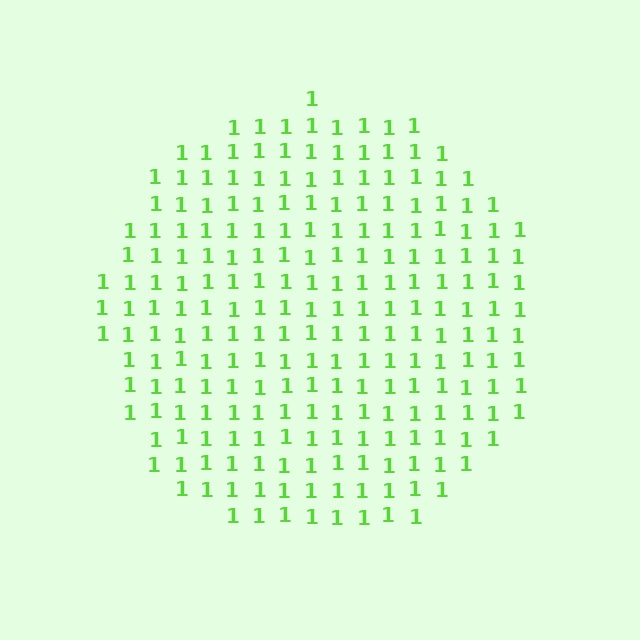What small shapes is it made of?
It is made of small digit 1's.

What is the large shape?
The large shape is a circle.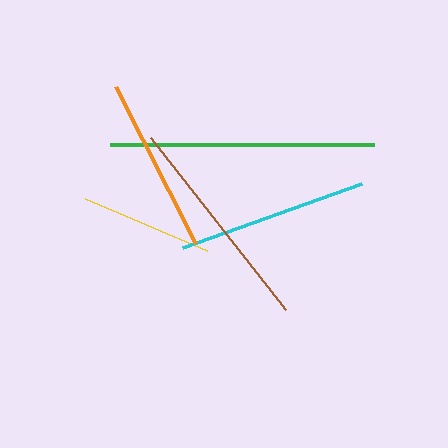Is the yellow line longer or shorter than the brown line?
The brown line is longer than the yellow line.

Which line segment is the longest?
The green line is the longest at approximately 264 pixels.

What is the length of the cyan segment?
The cyan segment is approximately 189 pixels long.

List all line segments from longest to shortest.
From longest to shortest: green, brown, cyan, orange, yellow.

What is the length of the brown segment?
The brown segment is approximately 218 pixels long.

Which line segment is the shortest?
The yellow line is the shortest at approximately 133 pixels.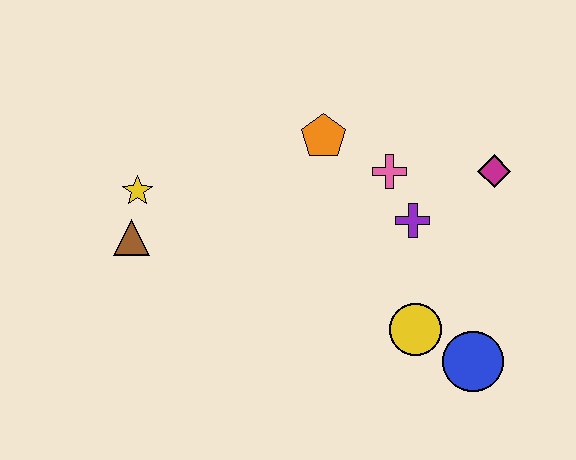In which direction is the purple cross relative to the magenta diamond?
The purple cross is to the left of the magenta diamond.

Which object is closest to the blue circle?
The yellow circle is closest to the blue circle.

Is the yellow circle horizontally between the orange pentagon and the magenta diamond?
Yes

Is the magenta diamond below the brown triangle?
No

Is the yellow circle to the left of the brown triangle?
No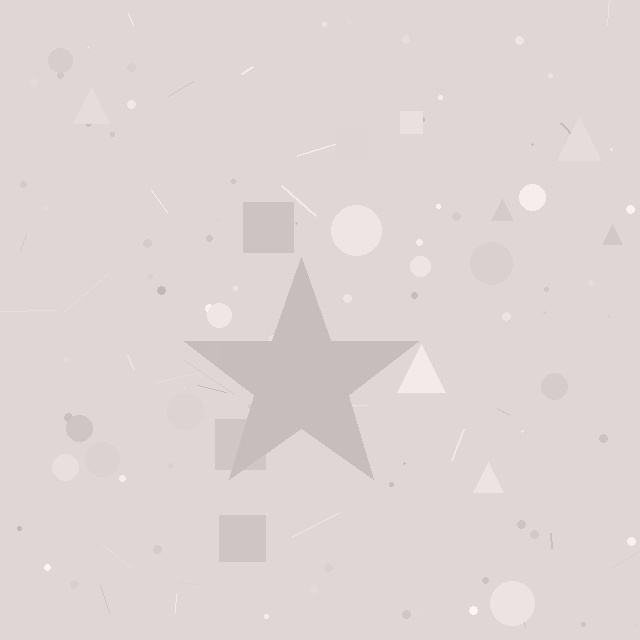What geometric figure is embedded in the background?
A star is embedded in the background.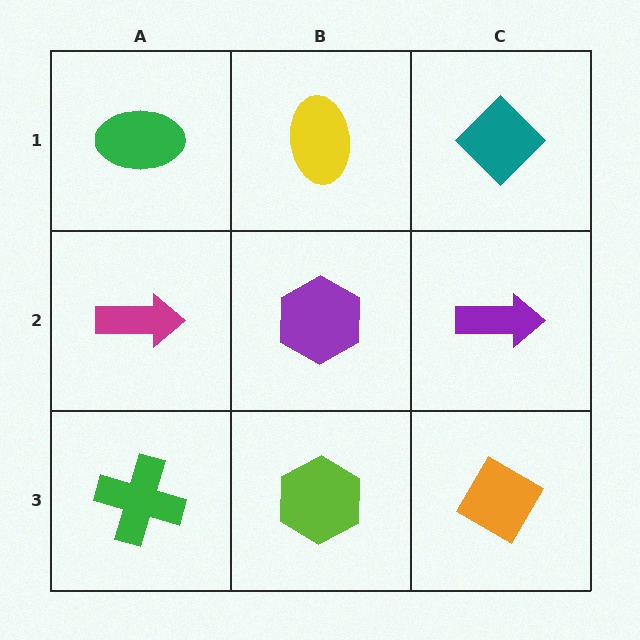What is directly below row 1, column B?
A purple hexagon.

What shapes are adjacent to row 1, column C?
A purple arrow (row 2, column C), a yellow ellipse (row 1, column B).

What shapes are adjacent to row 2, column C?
A teal diamond (row 1, column C), an orange diamond (row 3, column C), a purple hexagon (row 2, column B).